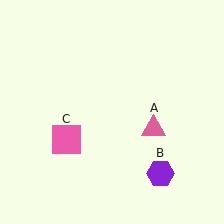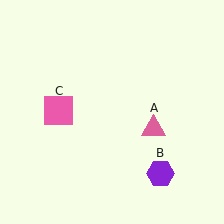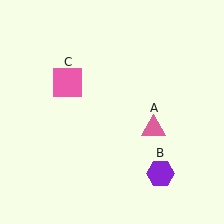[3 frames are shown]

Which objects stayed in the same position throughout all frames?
Pink triangle (object A) and purple hexagon (object B) remained stationary.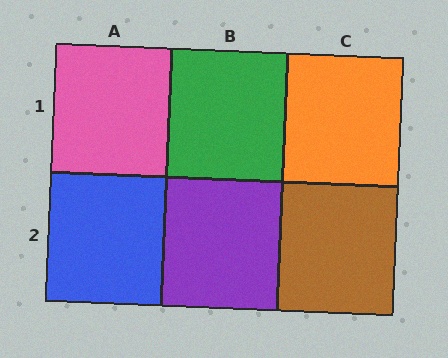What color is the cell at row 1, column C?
Orange.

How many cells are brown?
1 cell is brown.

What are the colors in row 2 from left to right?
Blue, purple, brown.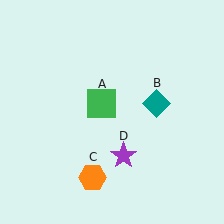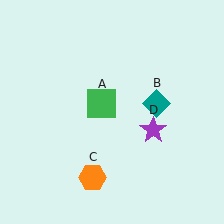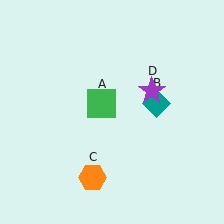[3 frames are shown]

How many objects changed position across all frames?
1 object changed position: purple star (object D).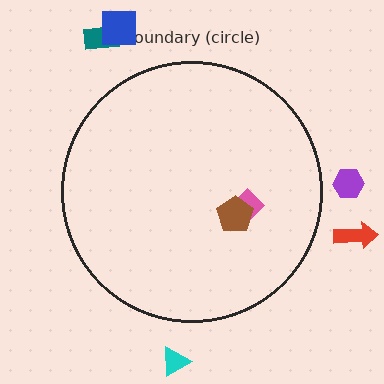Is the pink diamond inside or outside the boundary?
Inside.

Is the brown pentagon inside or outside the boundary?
Inside.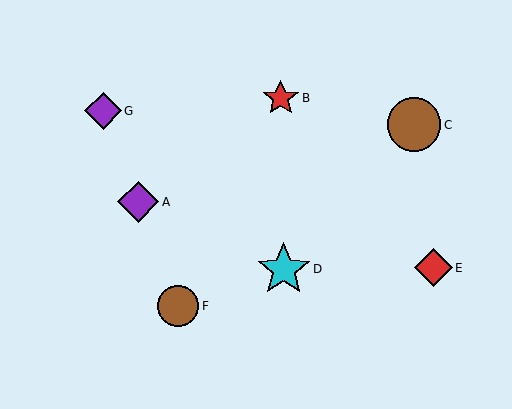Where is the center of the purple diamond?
The center of the purple diamond is at (103, 111).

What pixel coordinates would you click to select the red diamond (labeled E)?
Click at (433, 268) to select the red diamond E.